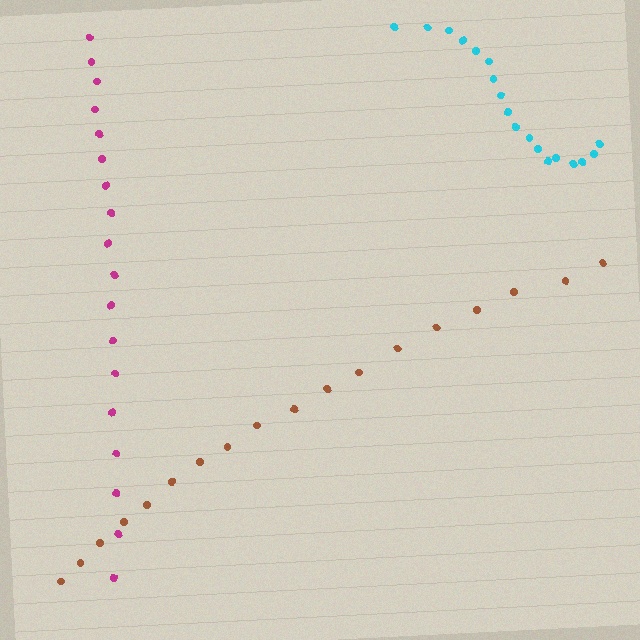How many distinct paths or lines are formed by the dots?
There are 3 distinct paths.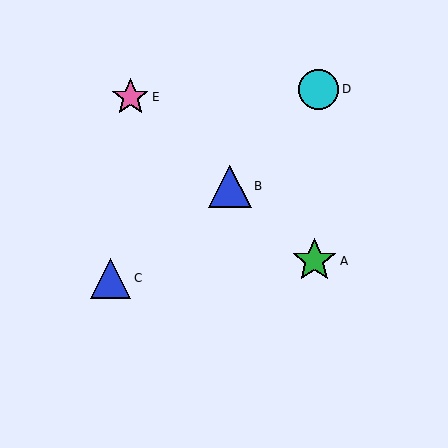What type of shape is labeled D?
Shape D is a cyan circle.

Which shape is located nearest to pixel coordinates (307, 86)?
The cyan circle (labeled D) at (319, 89) is nearest to that location.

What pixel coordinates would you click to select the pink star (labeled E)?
Click at (130, 97) to select the pink star E.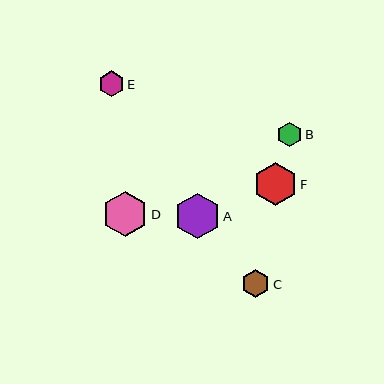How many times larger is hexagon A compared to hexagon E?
Hexagon A is approximately 1.8 times the size of hexagon E.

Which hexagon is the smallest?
Hexagon B is the smallest with a size of approximately 25 pixels.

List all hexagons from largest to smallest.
From largest to smallest: A, D, F, C, E, B.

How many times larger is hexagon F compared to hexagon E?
Hexagon F is approximately 1.7 times the size of hexagon E.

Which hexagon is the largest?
Hexagon A is the largest with a size of approximately 45 pixels.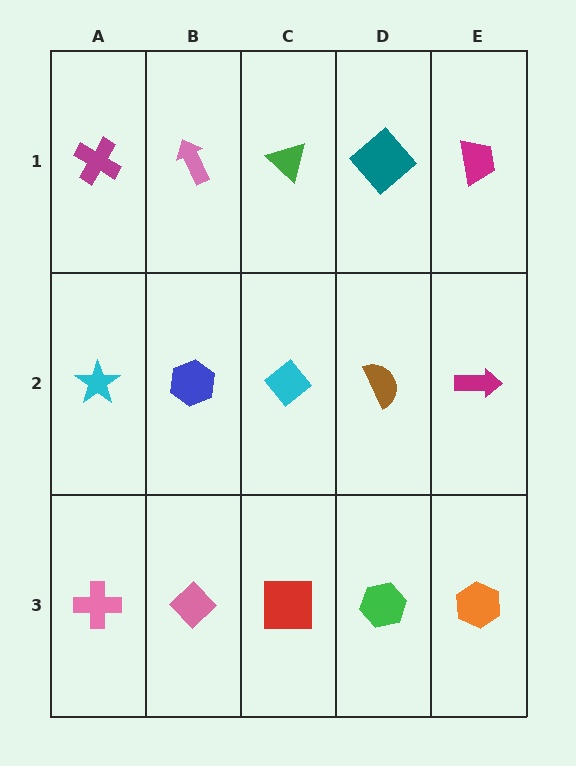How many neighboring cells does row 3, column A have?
2.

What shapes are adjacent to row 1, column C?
A cyan diamond (row 2, column C), a pink arrow (row 1, column B), a teal diamond (row 1, column D).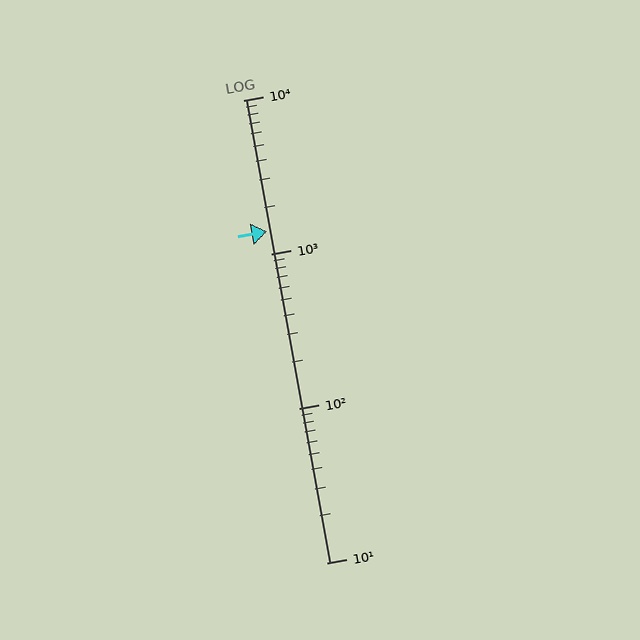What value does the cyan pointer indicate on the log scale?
The pointer indicates approximately 1400.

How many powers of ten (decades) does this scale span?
The scale spans 3 decades, from 10 to 10000.